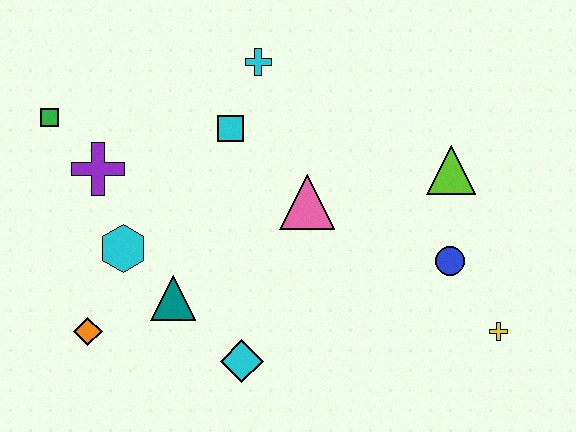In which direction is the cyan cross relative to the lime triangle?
The cyan cross is to the left of the lime triangle.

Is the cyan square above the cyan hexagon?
Yes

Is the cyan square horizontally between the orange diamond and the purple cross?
No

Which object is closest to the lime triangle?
The blue circle is closest to the lime triangle.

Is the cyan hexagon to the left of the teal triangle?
Yes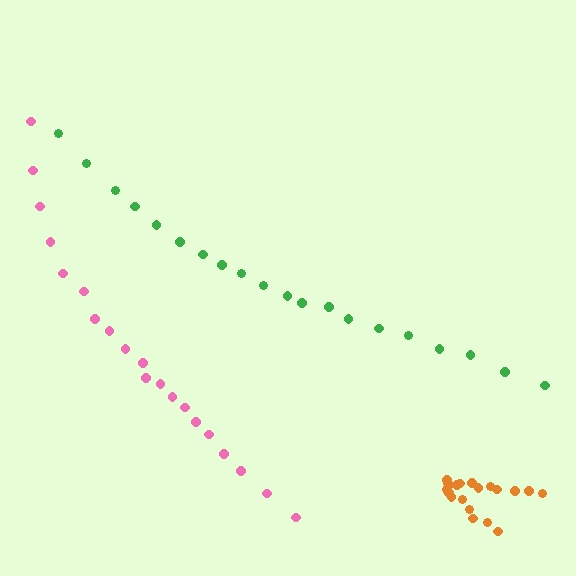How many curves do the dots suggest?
There are 3 distinct paths.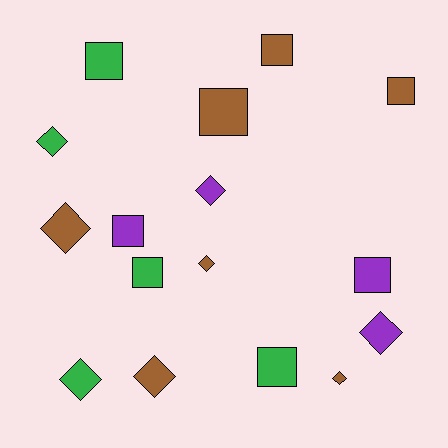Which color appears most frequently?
Brown, with 7 objects.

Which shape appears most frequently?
Square, with 8 objects.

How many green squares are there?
There are 3 green squares.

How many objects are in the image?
There are 16 objects.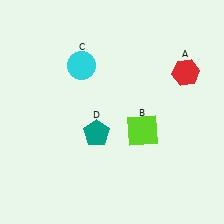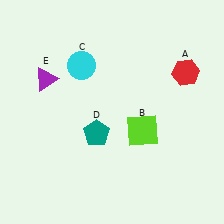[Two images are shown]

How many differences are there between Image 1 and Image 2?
There is 1 difference between the two images.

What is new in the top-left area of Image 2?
A purple triangle (E) was added in the top-left area of Image 2.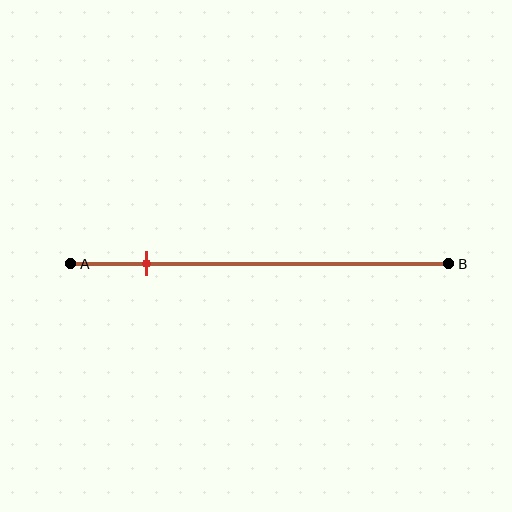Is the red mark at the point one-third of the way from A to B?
No, the mark is at about 20% from A, not at the 33% one-third point.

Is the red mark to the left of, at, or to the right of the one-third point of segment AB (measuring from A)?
The red mark is to the left of the one-third point of segment AB.